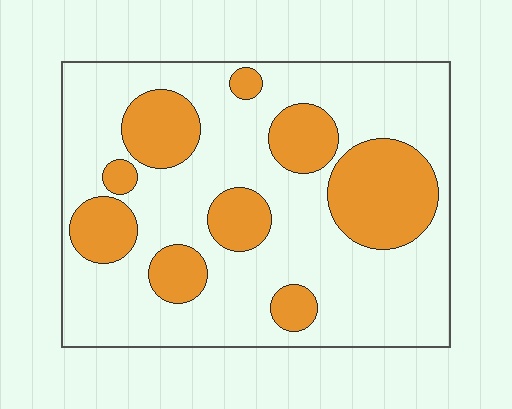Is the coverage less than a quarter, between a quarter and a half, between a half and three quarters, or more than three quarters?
Between a quarter and a half.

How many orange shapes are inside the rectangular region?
9.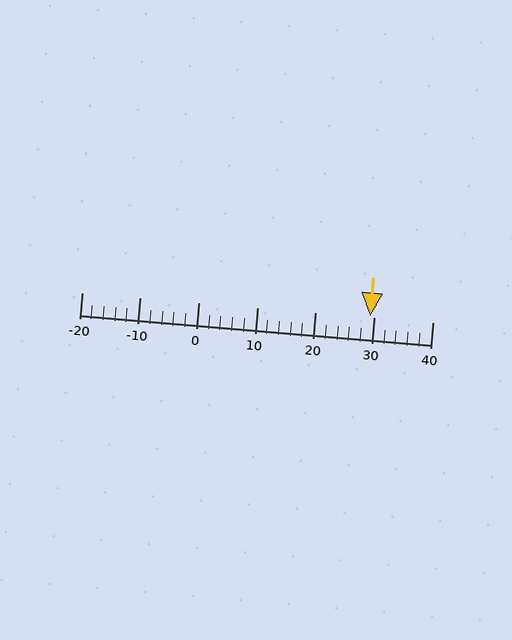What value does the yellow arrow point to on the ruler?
The yellow arrow points to approximately 29.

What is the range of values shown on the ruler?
The ruler shows values from -20 to 40.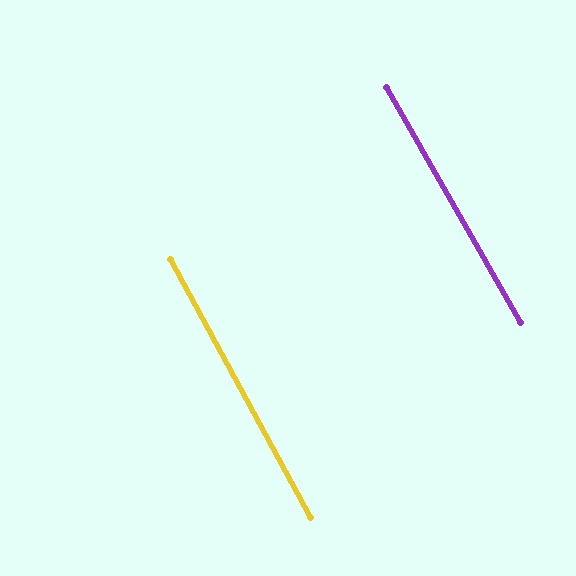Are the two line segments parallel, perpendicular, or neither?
Parallel — their directions differ by only 1.2°.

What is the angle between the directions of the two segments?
Approximately 1 degree.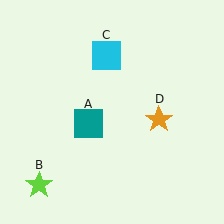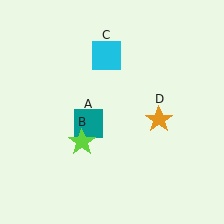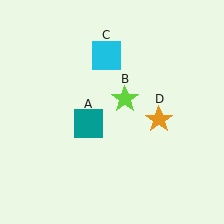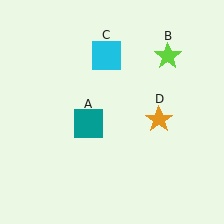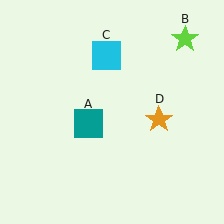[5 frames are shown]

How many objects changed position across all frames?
1 object changed position: lime star (object B).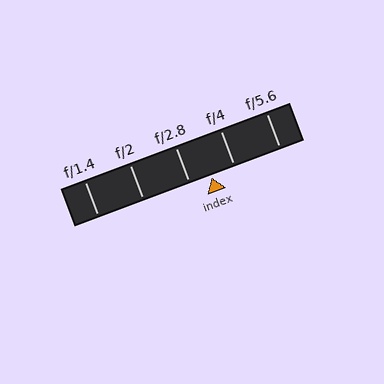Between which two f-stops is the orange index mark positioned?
The index mark is between f/2.8 and f/4.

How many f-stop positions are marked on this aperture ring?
There are 5 f-stop positions marked.